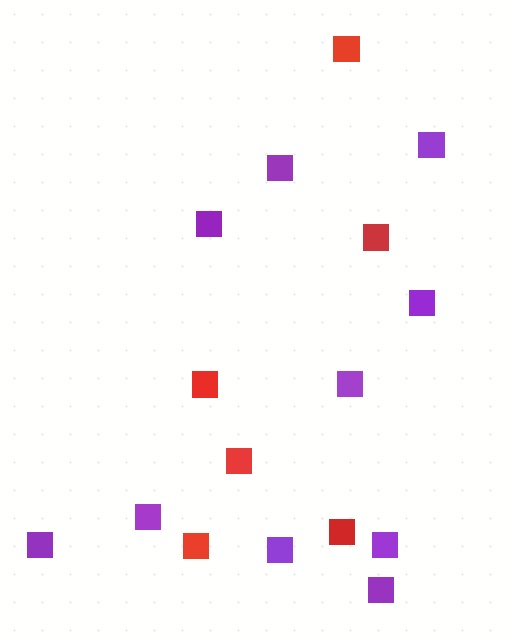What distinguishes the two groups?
There are 2 groups: one group of purple squares (10) and one group of red squares (6).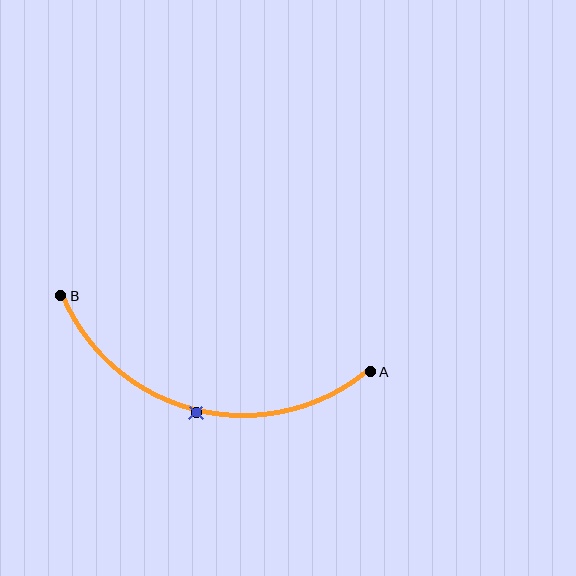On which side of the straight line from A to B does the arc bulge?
The arc bulges below the straight line connecting A and B.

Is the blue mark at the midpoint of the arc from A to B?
Yes. The blue mark lies on the arc at equal arc-length from both A and B — it is the arc midpoint.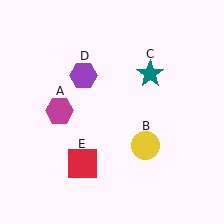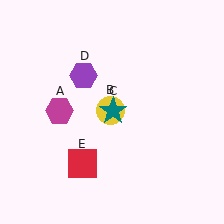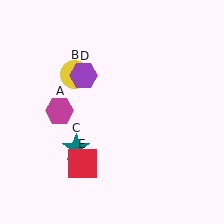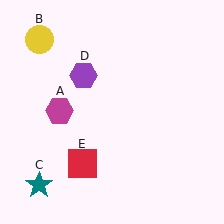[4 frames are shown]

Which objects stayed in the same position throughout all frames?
Magenta hexagon (object A) and purple hexagon (object D) and red square (object E) remained stationary.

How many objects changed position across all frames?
2 objects changed position: yellow circle (object B), teal star (object C).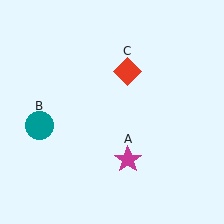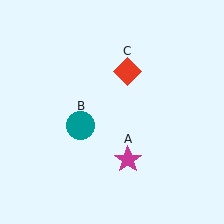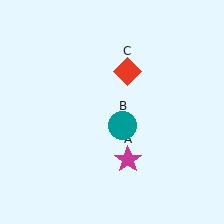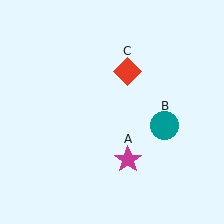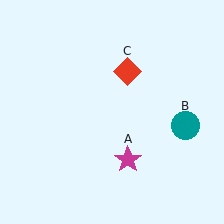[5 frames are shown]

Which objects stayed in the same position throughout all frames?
Magenta star (object A) and red diamond (object C) remained stationary.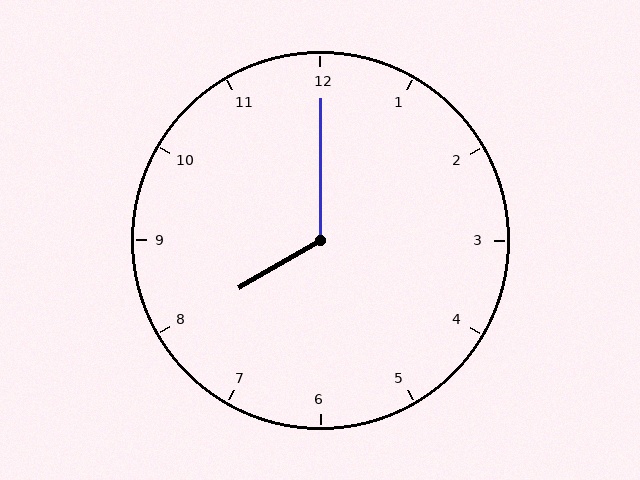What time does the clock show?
8:00.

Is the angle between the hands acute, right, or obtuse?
It is obtuse.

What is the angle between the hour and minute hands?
Approximately 120 degrees.